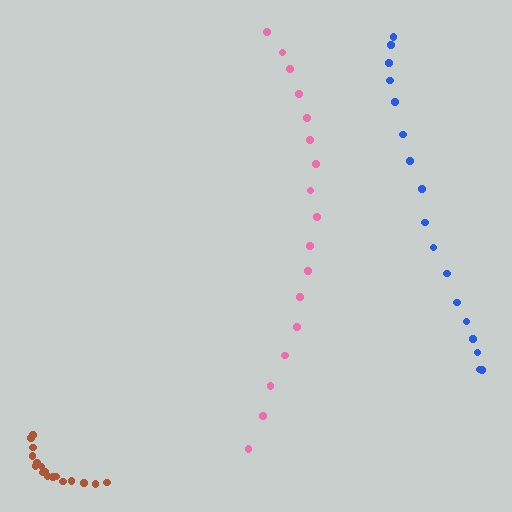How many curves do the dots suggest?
There are 3 distinct paths.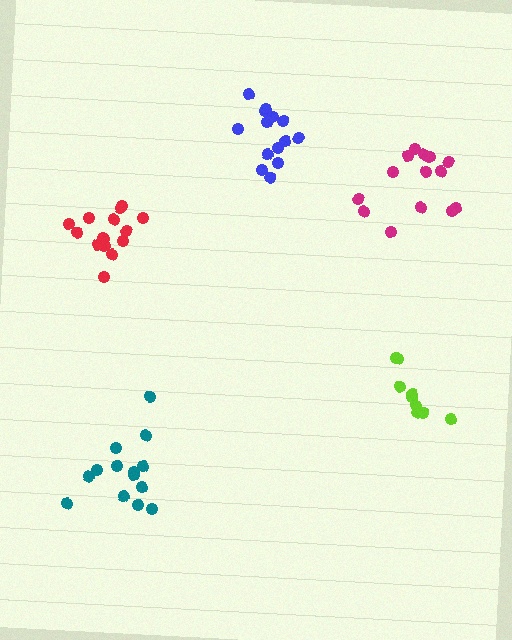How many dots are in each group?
Group 1: 14 dots, Group 2: 14 dots, Group 3: 9 dots, Group 4: 15 dots, Group 5: 14 dots (66 total).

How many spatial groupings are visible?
There are 5 spatial groupings.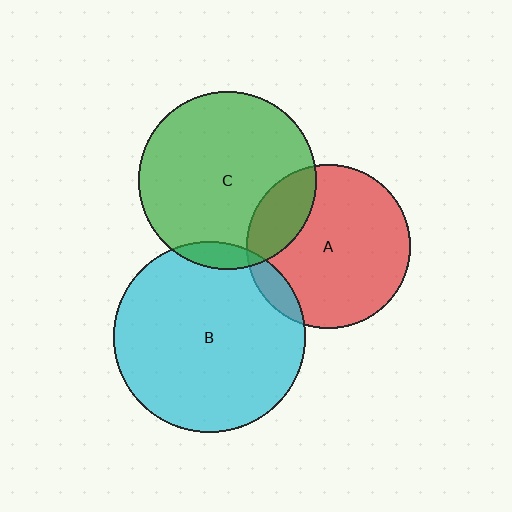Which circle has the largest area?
Circle B (cyan).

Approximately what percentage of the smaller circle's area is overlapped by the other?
Approximately 10%.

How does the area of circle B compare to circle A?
Approximately 1.4 times.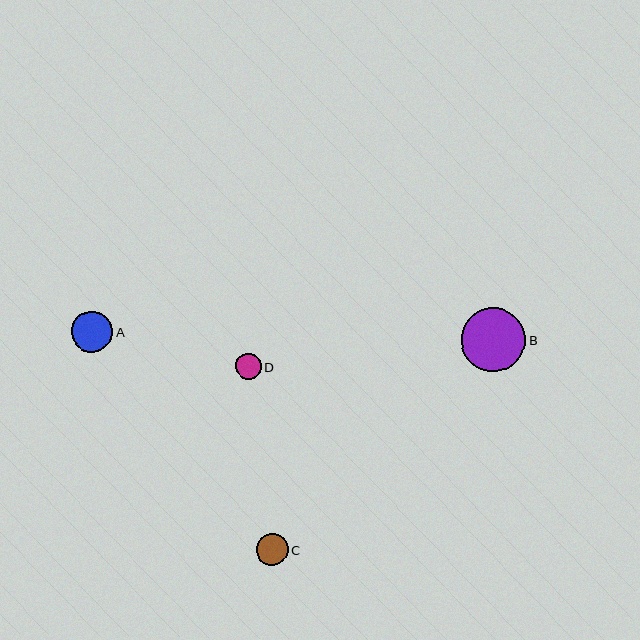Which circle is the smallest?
Circle D is the smallest with a size of approximately 25 pixels.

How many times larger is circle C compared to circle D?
Circle C is approximately 1.3 times the size of circle D.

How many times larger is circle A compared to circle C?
Circle A is approximately 1.3 times the size of circle C.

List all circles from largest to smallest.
From largest to smallest: B, A, C, D.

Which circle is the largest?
Circle B is the largest with a size of approximately 64 pixels.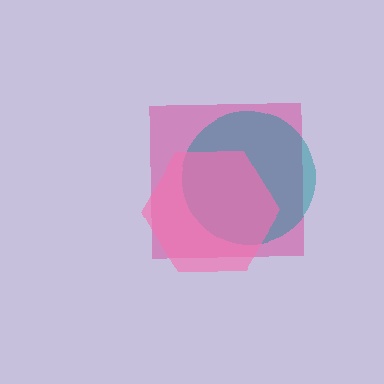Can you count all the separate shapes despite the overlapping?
Yes, there are 3 separate shapes.